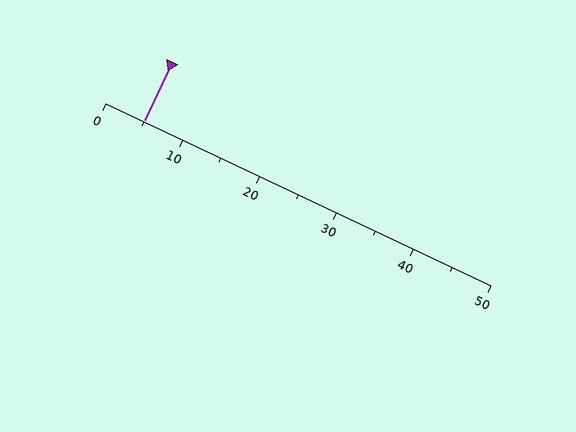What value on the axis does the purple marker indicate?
The marker indicates approximately 5.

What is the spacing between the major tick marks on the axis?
The major ticks are spaced 10 apart.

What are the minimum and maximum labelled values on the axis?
The axis runs from 0 to 50.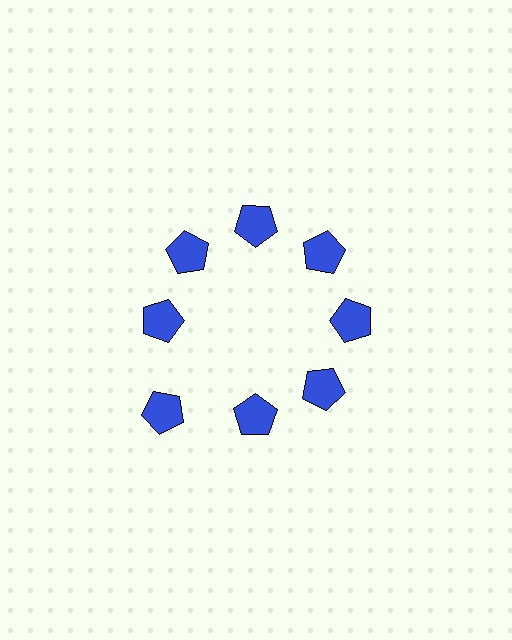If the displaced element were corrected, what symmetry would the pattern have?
It would have 8-fold rotational symmetry — the pattern would map onto itself every 45 degrees.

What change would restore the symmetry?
The symmetry would be restored by moving it inward, back onto the ring so that all 8 pentagons sit at equal angles and equal distance from the center.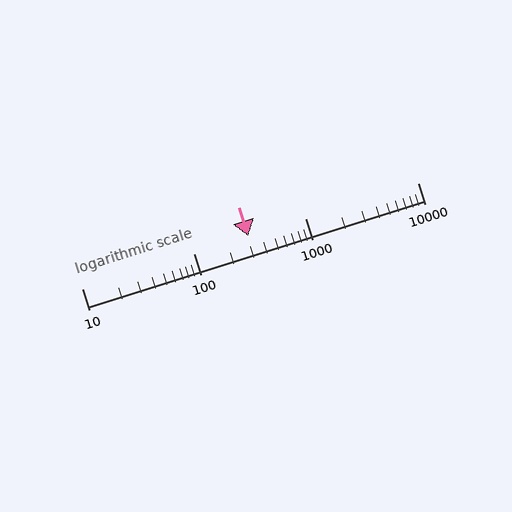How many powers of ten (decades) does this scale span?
The scale spans 3 decades, from 10 to 10000.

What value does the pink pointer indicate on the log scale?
The pointer indicates approximately 310.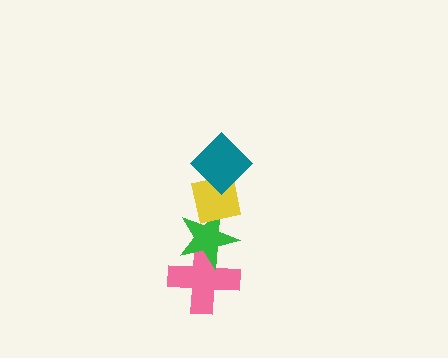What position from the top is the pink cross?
The pink cross is 4th from the top.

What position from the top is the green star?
The green star is 3rd from the top.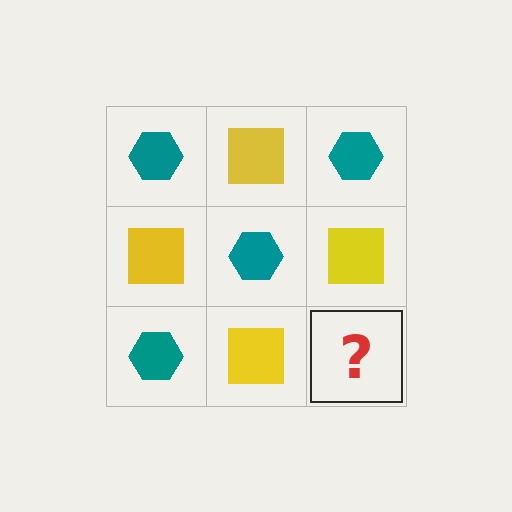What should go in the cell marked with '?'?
The missing cell should contain a teal hexagon.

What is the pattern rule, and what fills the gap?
The rule is that it alternates teal hexagon and yellow square in a checkerboard pattern. The gap should be filled with a teal hexagon.